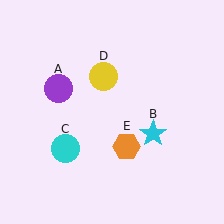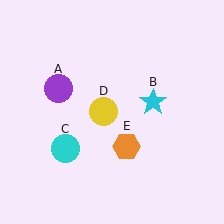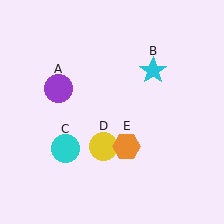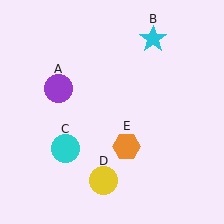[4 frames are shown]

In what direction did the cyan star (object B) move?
The cyan star (object B) moved up.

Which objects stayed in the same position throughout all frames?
Purple circle (object A) and cyan circle (object C) and orange hexagon (object E) remained stationary.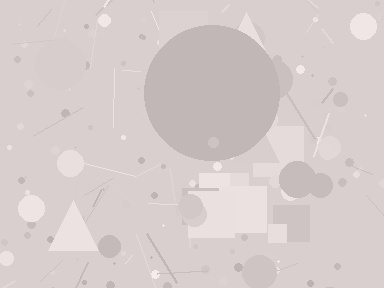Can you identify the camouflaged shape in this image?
The camouflaged shape is a circle.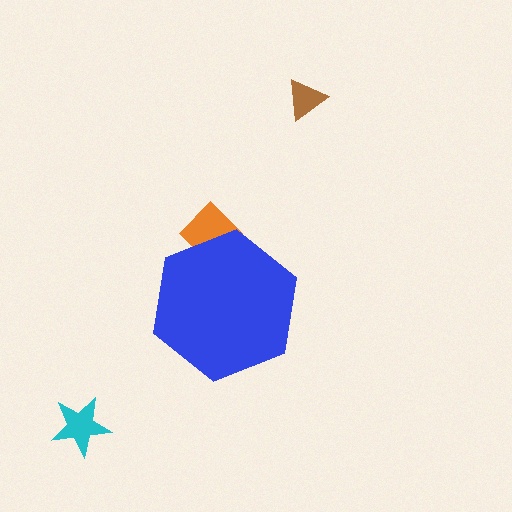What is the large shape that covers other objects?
A blue hexagon.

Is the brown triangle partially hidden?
No, the brown triangle is fully visible.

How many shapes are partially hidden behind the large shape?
1 shape is partially hidden.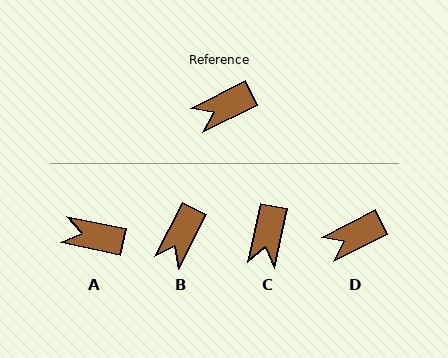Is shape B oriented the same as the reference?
No, it is off by about 36 degrees.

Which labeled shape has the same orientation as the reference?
D.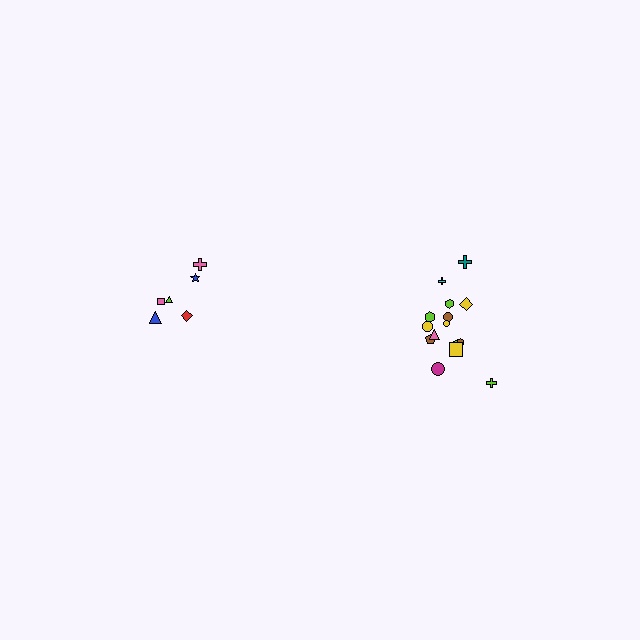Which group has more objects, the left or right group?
The right group.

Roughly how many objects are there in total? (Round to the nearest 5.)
Roughly 20 objects in total.